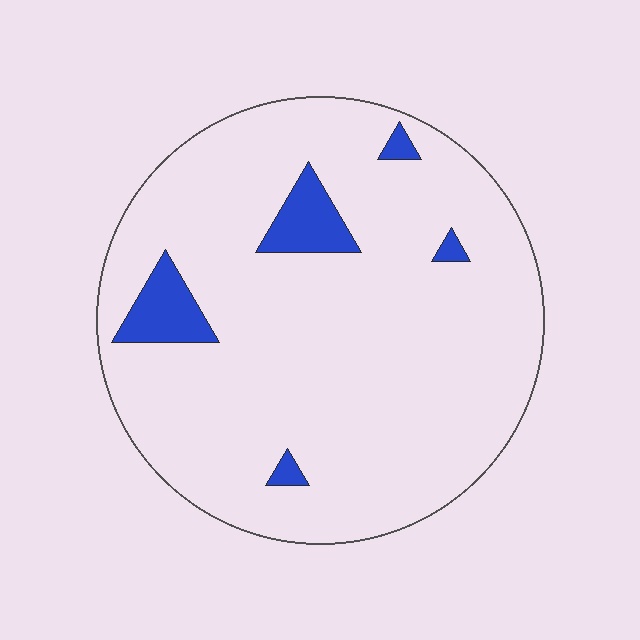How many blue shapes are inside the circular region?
5.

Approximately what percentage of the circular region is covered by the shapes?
Approximately 10%.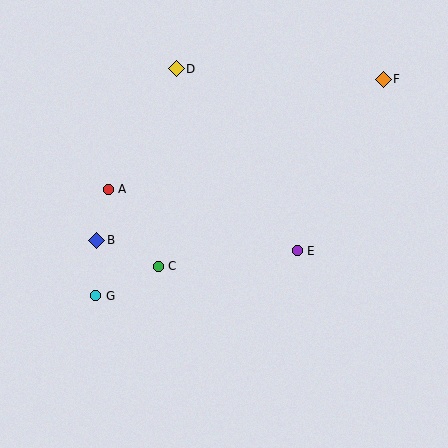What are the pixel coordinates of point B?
Point B is at (97, 240).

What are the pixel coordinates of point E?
Point E is at (297, 251).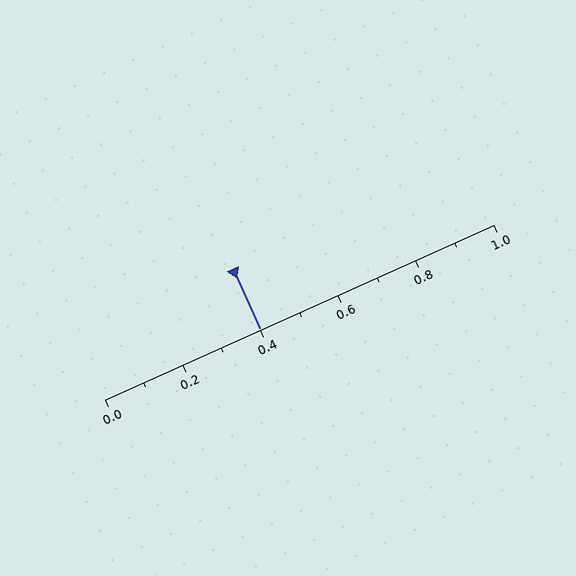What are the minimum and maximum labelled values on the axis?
The axis runs from 0.0 to 1.0.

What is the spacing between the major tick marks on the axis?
The major ticks are spaced 0.2 apart.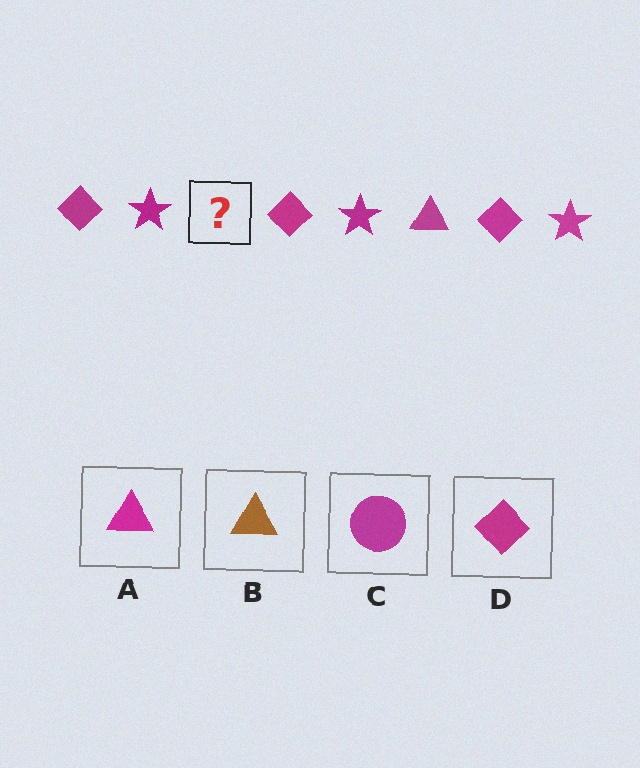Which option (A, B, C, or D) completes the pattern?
A.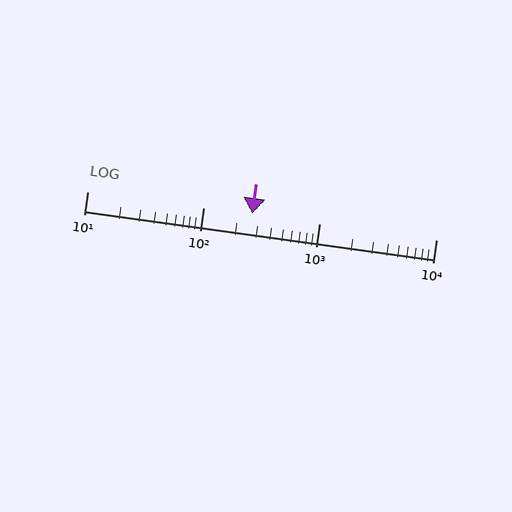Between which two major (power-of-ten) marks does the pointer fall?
The pointer is between 100 and 1000.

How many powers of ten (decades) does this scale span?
The scale spans 3 decades, from 10 to 10000.